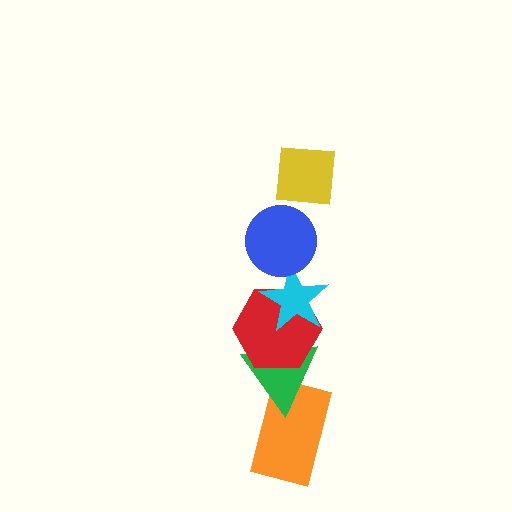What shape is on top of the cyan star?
The blue circle is on top of the cyan star.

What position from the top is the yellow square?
The yellow square is 1st from the top.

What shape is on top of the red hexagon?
The cyan star is on top of the red hexagon.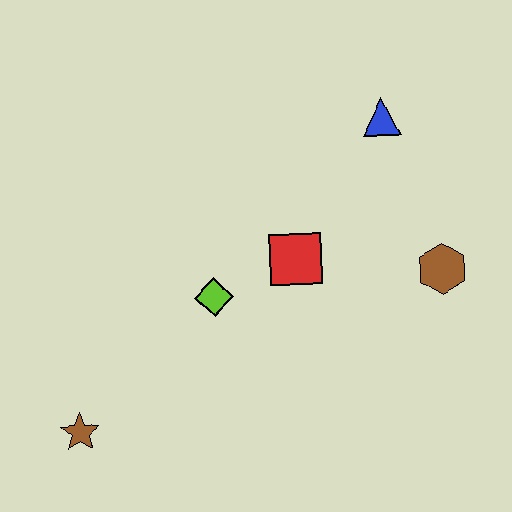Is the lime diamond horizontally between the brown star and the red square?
Yes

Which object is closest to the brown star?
The lime diamond is closest to the brown star.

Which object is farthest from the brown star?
The blue triangle is farthest from the brown star.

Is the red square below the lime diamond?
No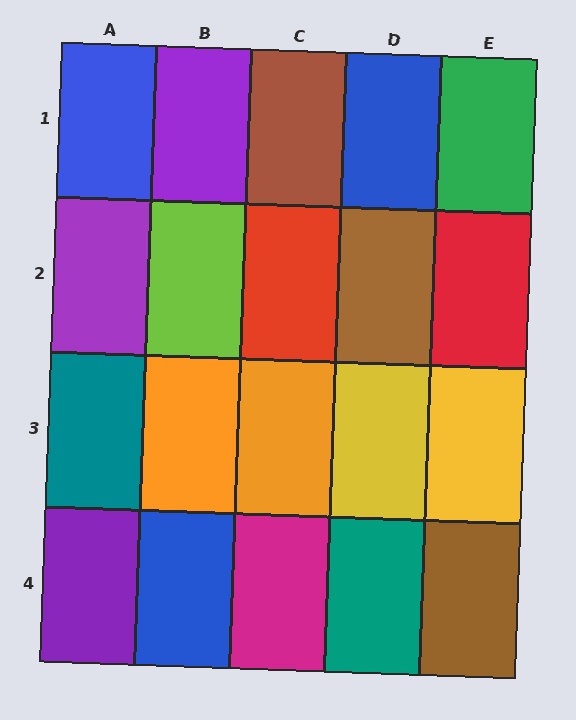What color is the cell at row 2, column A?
Purple.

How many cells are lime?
1 cell is lime.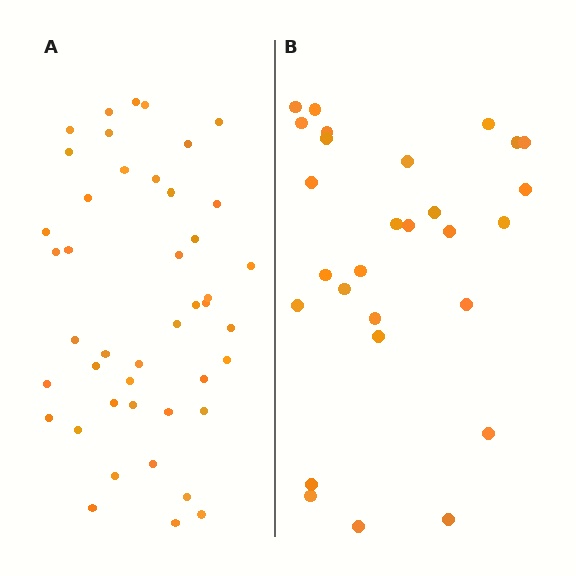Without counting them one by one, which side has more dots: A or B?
Region A (the left region) has more dots.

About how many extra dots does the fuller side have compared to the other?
Region A has approximately 15 more dots than region B.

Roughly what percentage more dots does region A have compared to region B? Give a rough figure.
About 55% more.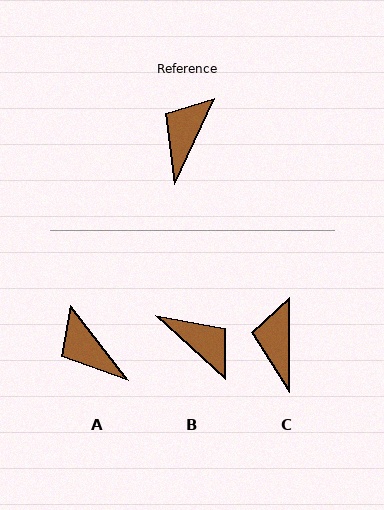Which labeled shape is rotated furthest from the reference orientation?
B, about 108 degrees away.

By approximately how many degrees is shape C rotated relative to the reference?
Approximately 25 degrees counter-clockwise.